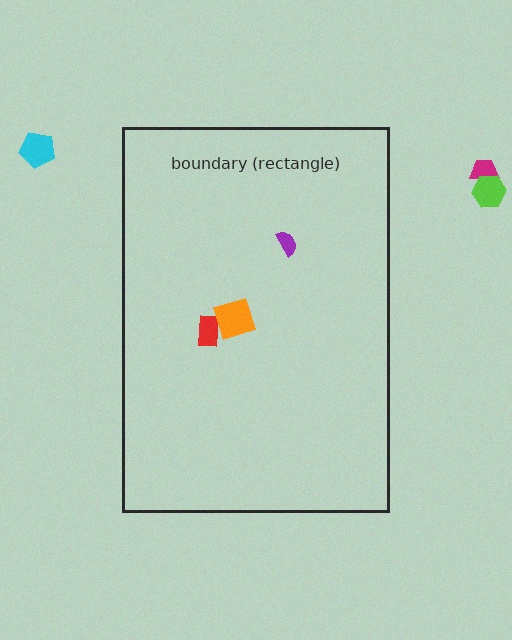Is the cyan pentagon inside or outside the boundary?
Outside.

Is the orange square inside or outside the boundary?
Inside.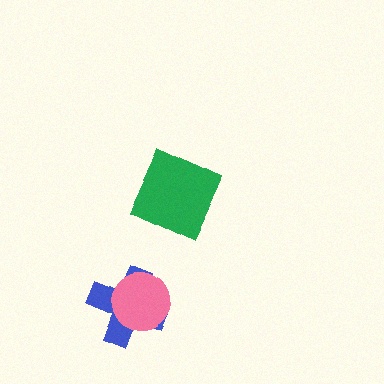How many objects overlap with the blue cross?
1 object overlaps with the blue cross.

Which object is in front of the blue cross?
The pink circle is in front of the blue cross.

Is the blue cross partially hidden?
Yes, it is partially covered by another shape.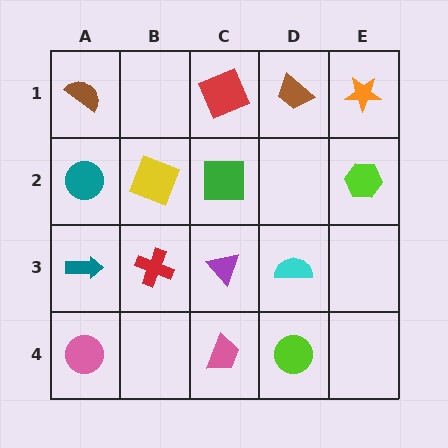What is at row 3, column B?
A red cross.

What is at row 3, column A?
A teal arrow.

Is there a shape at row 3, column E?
No, that cell is empty.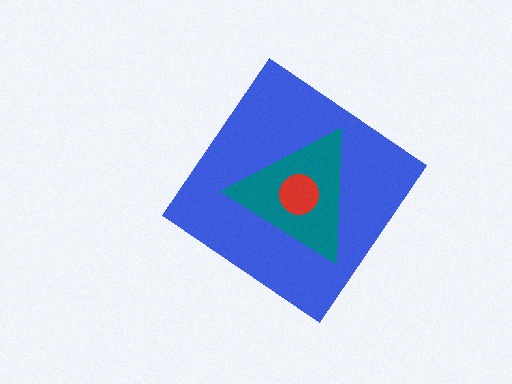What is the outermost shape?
The blue diamond.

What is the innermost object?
The red circle.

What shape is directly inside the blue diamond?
The teal triangle.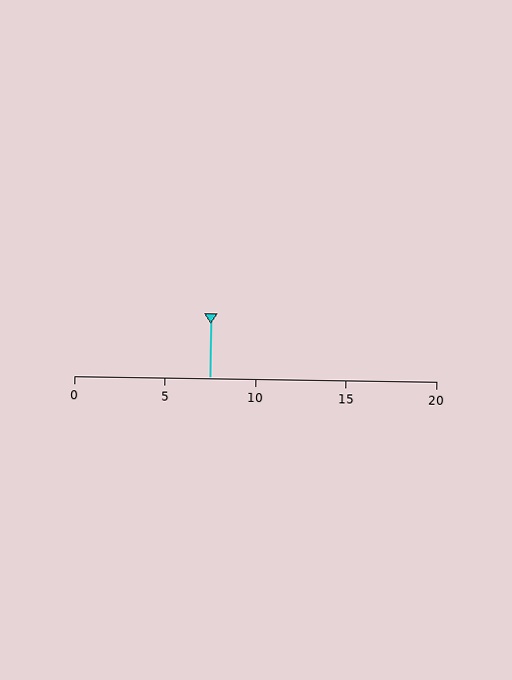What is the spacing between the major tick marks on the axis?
The major ticks are spaced 5 apart.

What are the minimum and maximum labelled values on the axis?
The axis runs from 0 to 20.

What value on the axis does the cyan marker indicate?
The marker indicates approximately 7.5.